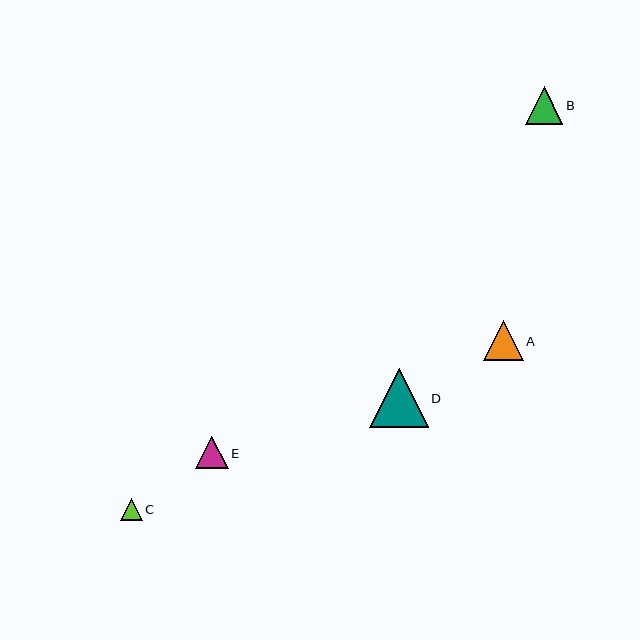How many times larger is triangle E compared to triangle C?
Triangle E is approximately 1.5 times the size of triangle C.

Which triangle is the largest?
Triangle D is the largest with a size of approximately 59 pixels.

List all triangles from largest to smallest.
From largest to smallest: D, A, B, E, C.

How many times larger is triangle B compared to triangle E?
Triangle B is approximately 1.1 times the size of triangle E.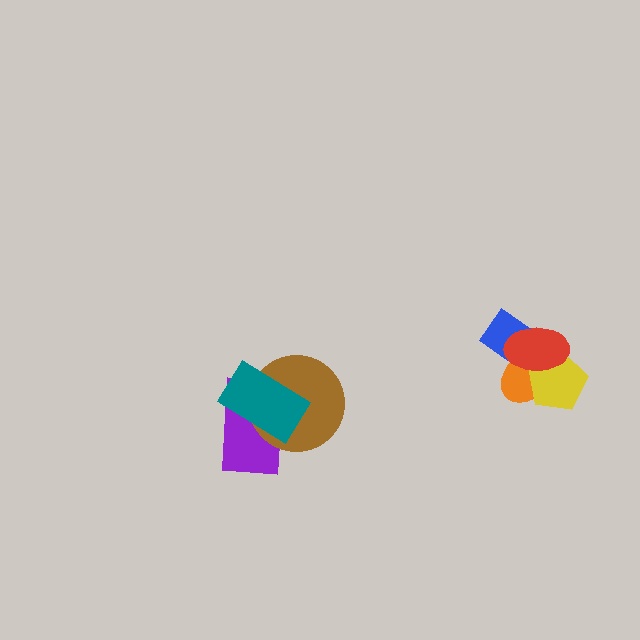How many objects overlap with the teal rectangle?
2 objects overlap with the teal rectangle.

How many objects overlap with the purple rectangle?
2 objects overlap with the purple rectangle.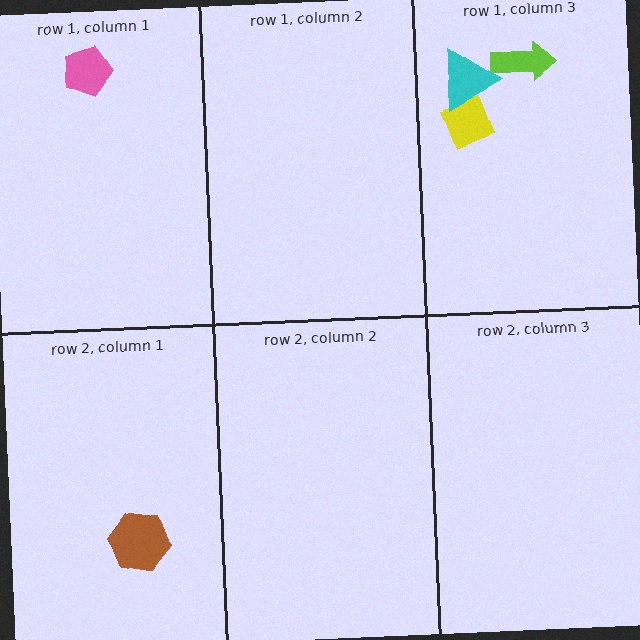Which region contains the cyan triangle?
The row 1, column 3 region.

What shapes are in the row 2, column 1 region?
The brown hexagon.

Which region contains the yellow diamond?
The row 1, column 3 region.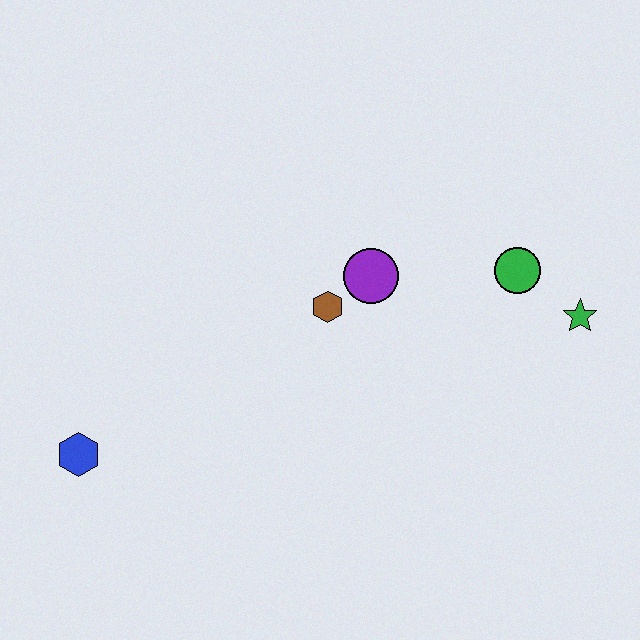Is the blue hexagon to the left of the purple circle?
Yes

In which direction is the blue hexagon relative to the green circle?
The blue hexagon is to the left of the green circle.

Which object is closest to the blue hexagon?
The brown hexagon is closest to the blue hexagon.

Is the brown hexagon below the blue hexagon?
No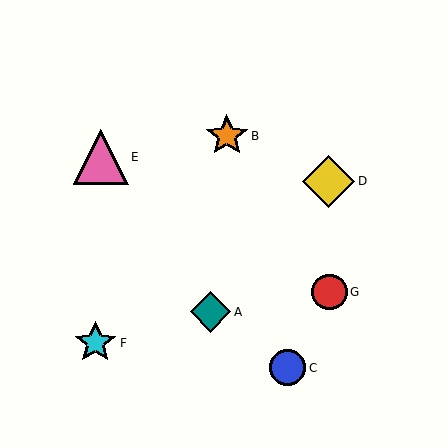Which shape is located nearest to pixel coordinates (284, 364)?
The blue circle (labeled C) at (288, 368) is nearest to that location.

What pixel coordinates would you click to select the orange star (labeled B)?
Click at (227, 136) to select the orange star B.